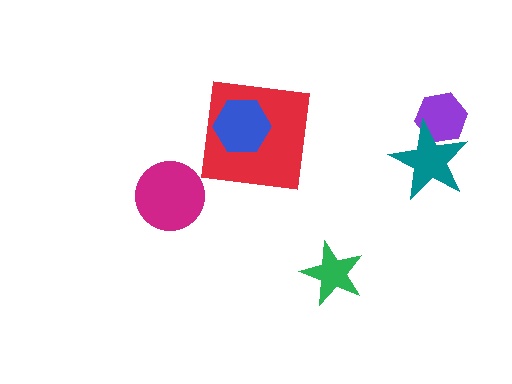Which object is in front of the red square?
The blue hexagon is in front of the red square.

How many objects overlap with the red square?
1 object overlaps with the red square.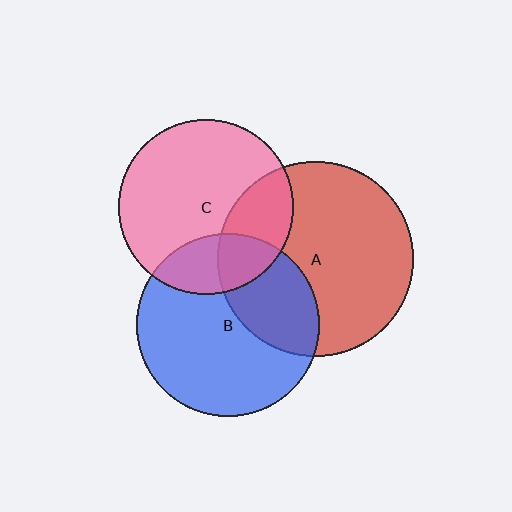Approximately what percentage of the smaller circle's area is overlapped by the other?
Approximately 20%.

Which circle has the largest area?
Circle A (red).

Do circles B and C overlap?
Yes.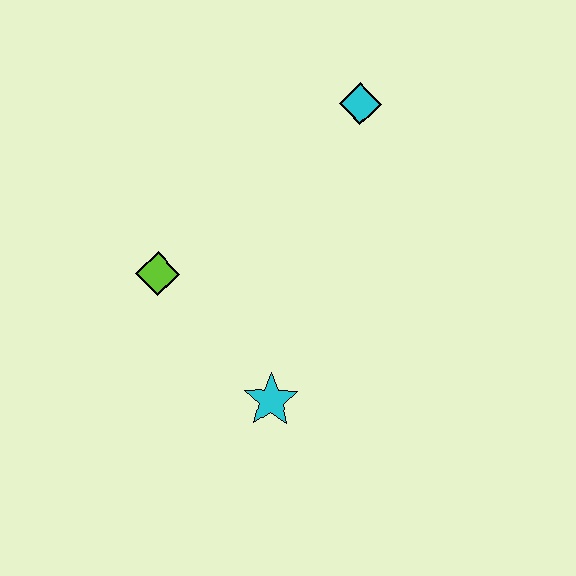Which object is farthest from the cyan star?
The cyan diamond is farthest from the cyan star.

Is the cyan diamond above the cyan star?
Yes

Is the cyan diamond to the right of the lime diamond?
Yes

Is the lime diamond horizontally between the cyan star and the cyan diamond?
No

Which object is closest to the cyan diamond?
The lime diamond is closest to the cyan diamond.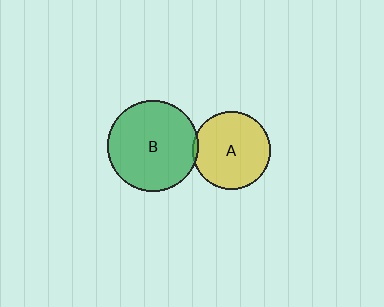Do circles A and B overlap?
Yes.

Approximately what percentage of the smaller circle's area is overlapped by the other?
Approximately 5%.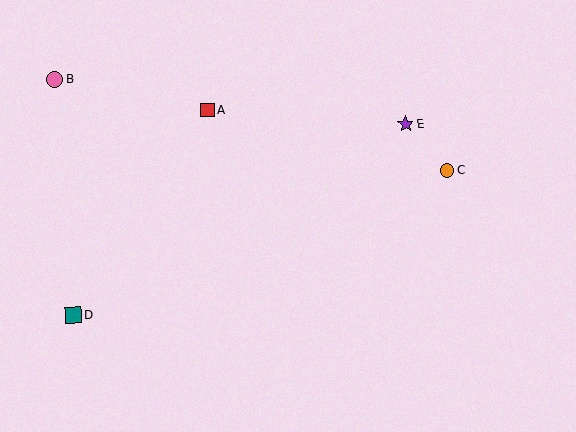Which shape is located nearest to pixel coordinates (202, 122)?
The red square (labeled A) at (208, 111) is nearest to that location.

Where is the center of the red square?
The center of the red square is at (208, 111).